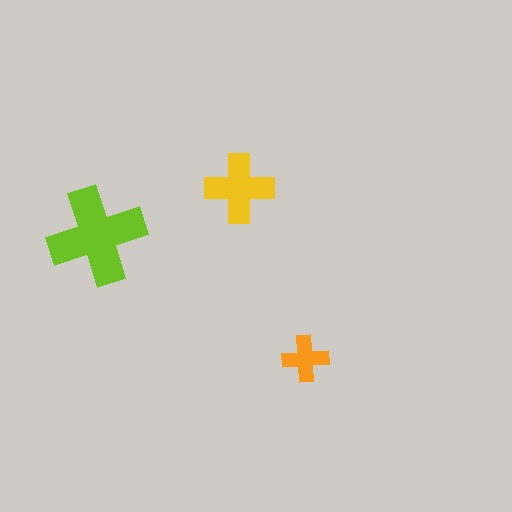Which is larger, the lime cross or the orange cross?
The lime one.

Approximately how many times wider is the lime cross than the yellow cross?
About 1.5 times wider.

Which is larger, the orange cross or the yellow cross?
The yellow one.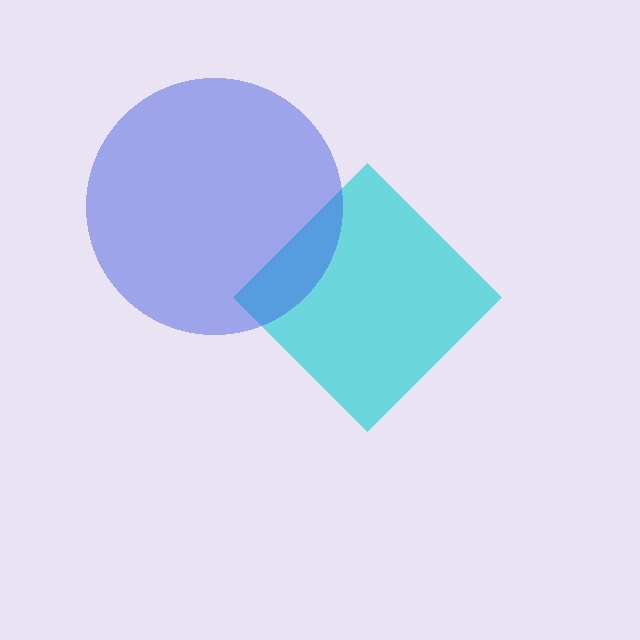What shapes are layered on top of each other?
The layered shapes are: a cyan diamond, a blue circle.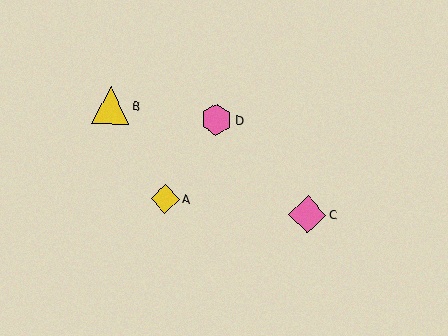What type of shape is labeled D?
Shape D is a pink hexagon.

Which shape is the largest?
The yellow triangle (labeled B) is the largest.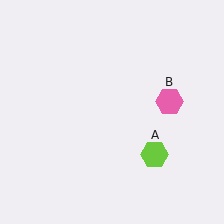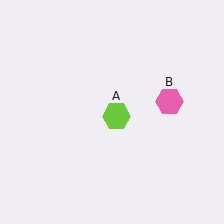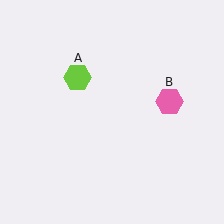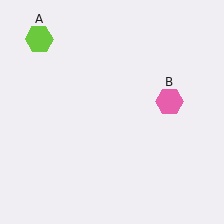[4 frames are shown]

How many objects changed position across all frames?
1 object changed position: lime hexagon (object A).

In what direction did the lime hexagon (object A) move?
The lime hexagon (object A) moved up and to the left.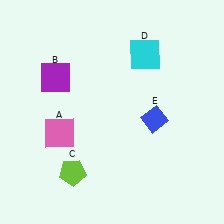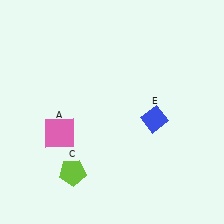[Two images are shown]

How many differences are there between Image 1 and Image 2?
There are 2 differences between the two images.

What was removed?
The purple square (B), the cyan square (D) were removed in Image 2.